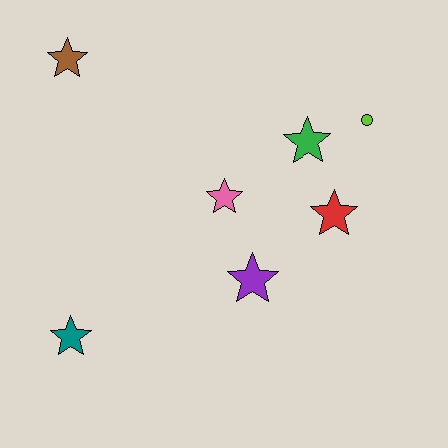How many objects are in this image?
There are 7 objects.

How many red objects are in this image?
There is 1 red object.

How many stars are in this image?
There are 6 stars.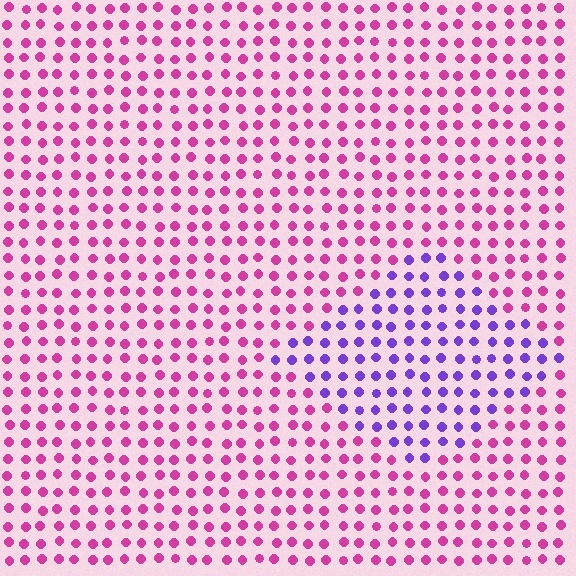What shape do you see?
I see a diamond.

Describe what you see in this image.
The image is filled with small magenta elements in a uniform arrangement. A diamond-shaped region is visible where the elements are tinted to a slightly different hue, forming a subtle color boundary.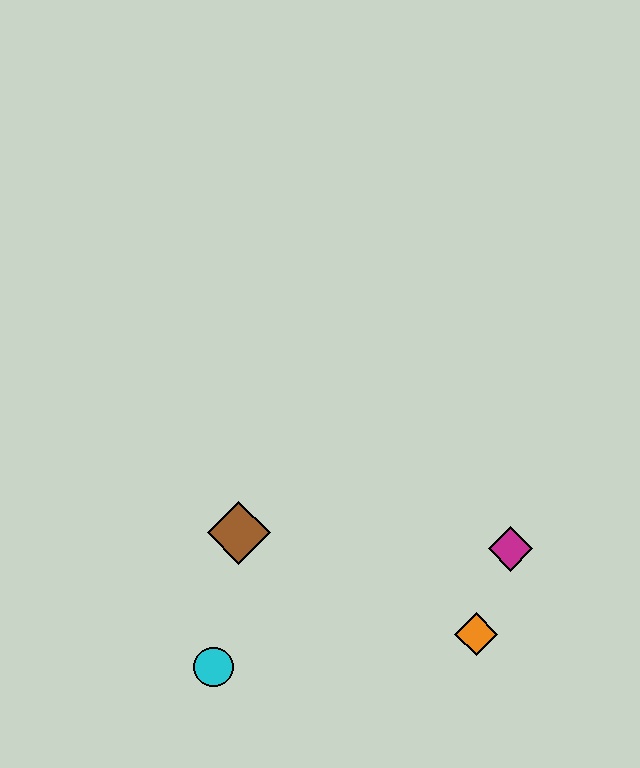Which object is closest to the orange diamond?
The magenta diamond is closest to the orange diamond.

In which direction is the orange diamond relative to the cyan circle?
The orange diamond is to the right of the cyan circle.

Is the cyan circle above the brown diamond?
No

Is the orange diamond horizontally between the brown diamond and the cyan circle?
No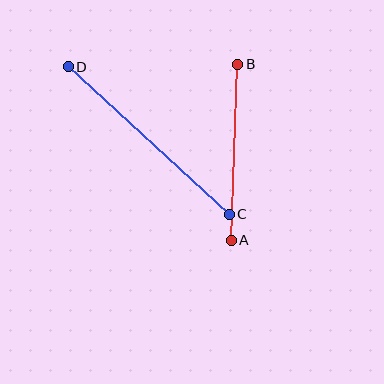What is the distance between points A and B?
The distance is approximately 176 pixels.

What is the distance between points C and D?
The distance is approximately 218 pixels.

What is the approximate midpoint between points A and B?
The midpoint is at approximately (235, 152) pixels.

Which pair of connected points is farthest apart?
Points C and D are farthest apart.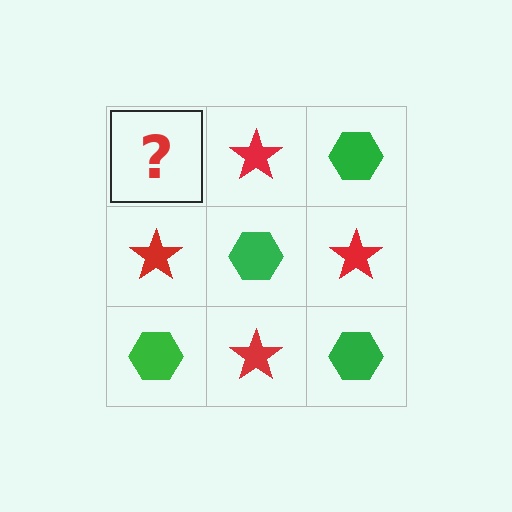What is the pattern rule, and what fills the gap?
The rule is that it alternates green hexagon and red star in a checkerboard pattern. The gap should be filled with a green hexagon.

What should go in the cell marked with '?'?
The missing cell should contain a green hexagon.